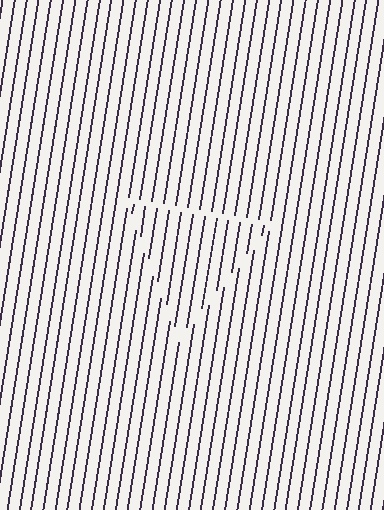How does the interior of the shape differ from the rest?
The interior of the shape contains the same grating, shifted by half a period — the contour is defined by the phase discontinuity where line-ends from the inner and outer gratings abut.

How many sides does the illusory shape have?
3 sides — the line-ends trace a triangle.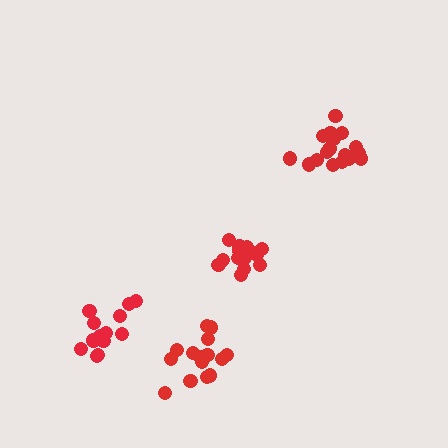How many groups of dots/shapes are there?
There are 4 groups.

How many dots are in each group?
Group 1: 19 dots, Group 2: 15 dots, Group 3: 13 dots, Group 4: 15 dots (62 total).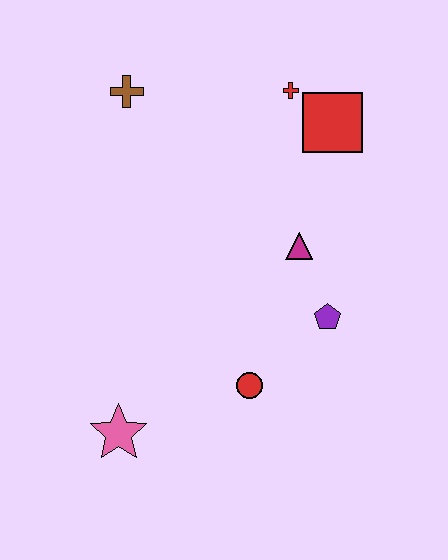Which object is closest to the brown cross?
The red cross is closest to the brown cross.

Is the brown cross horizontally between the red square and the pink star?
Yes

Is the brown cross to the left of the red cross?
Yes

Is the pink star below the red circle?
Yes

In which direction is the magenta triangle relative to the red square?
The magenta triangle is below the red square.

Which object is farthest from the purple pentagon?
The brown cross is farthest from the purple pentagon.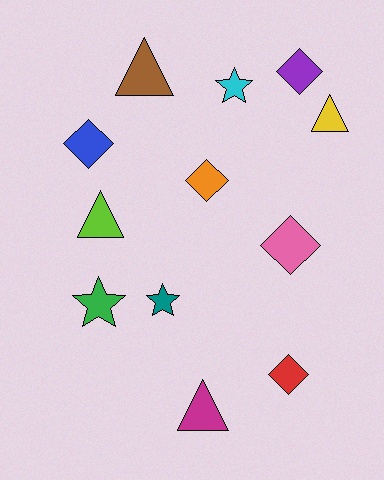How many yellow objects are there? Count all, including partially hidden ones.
There is 1 yellow object.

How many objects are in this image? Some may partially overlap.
There are 12 objects.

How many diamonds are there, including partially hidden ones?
There are 5 diamonds.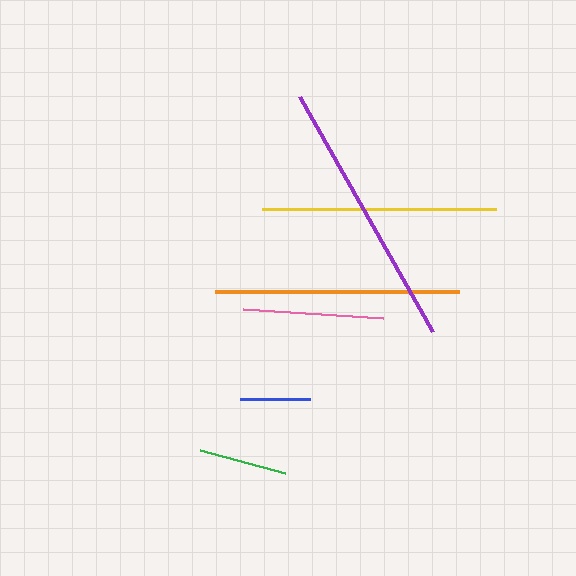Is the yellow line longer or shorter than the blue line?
The yellow line is longer than the blue line.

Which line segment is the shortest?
The blue line is the shortest at approximately 70 pixels.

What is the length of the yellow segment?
The yellow segment is approximately 234 pixels long.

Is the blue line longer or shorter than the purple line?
The purple line is longer than the blue line.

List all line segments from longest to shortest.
From longest to shortest: purple, orange, yellow, pink, green, blue.